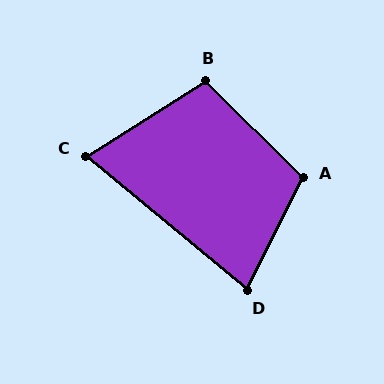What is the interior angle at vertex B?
Approximately 103 degrees (obtuse).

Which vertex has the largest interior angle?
A, at approximately 108 degrees.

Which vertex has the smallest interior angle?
C, at approximately 72 degrees.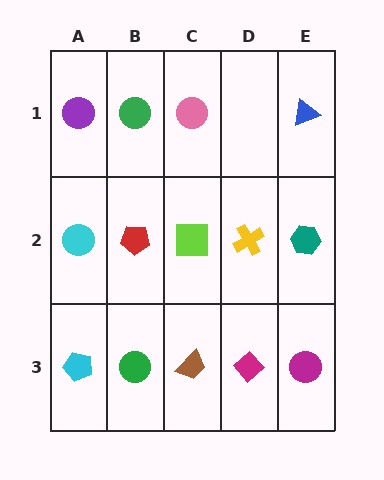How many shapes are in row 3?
5 shapes.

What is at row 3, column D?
A magenta diamond.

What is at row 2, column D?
A yellow cross.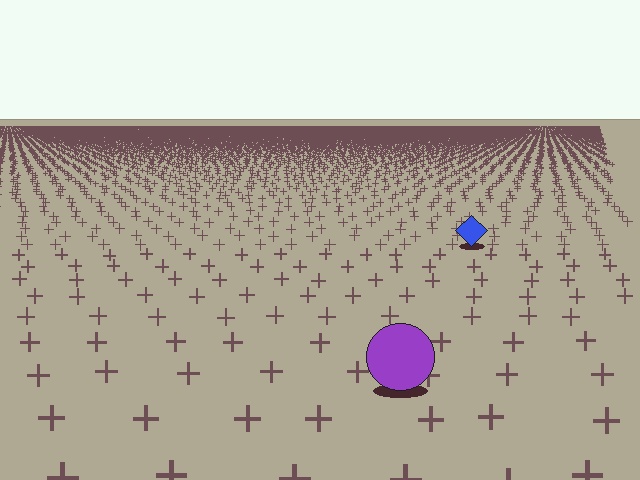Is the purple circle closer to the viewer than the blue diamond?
Yes. The purple circle is closer — you can tell from the texture gradient: the ground texture is coarser near it.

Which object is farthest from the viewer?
The blue diamond is farthest from the viewer. It appears smaller and the ground texture around it is denser.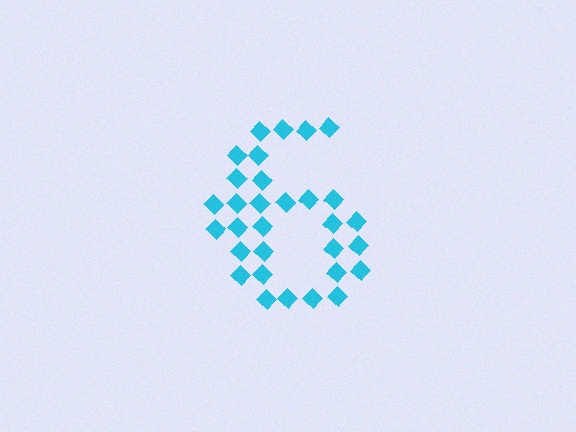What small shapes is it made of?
It is made of small diamonds.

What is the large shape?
The large shape is the digit 6.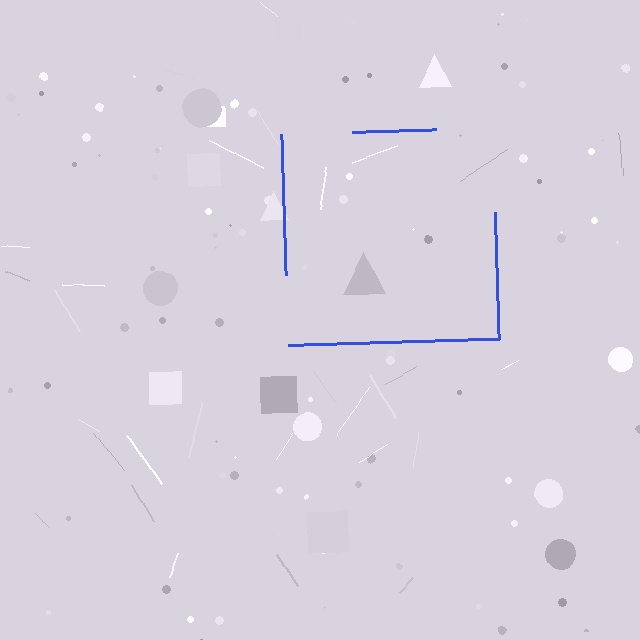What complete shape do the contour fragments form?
The contour fragments form a square.